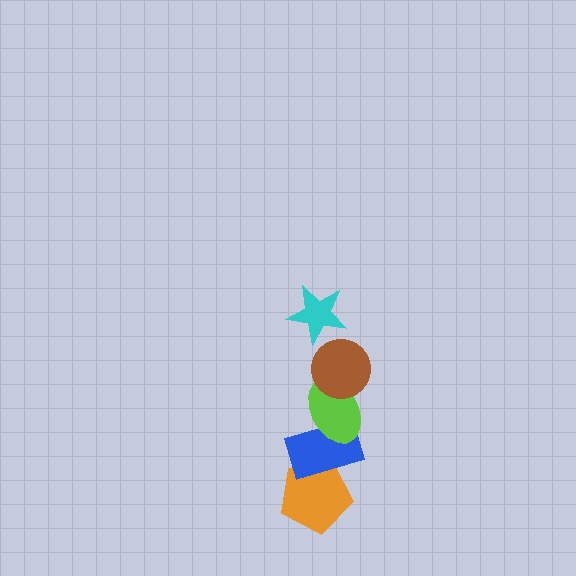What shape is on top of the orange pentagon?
The blue rectangle is on top of the orange pentagon.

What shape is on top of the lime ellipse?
The brown circle is on top of the lime ellipse.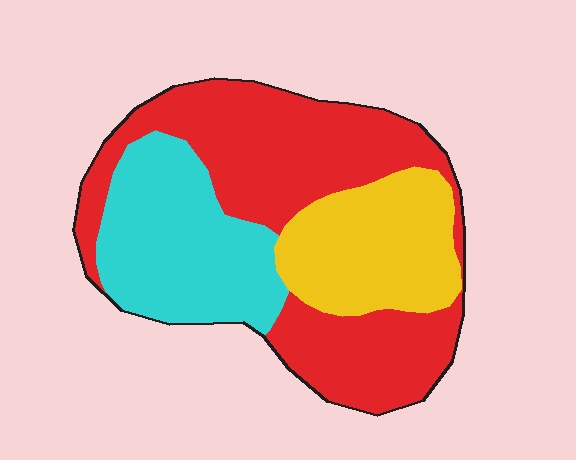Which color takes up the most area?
Red, at roughly 50%.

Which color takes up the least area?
Yellow, at roughly 25%.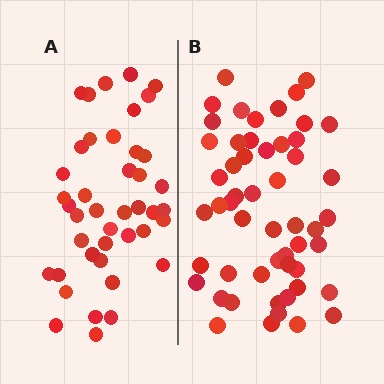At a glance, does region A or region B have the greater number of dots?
Region B (the right region) has more dots.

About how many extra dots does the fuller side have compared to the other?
Region B has roughly 12 or so more dots than region A.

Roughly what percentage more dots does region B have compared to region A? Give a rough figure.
About 25% more.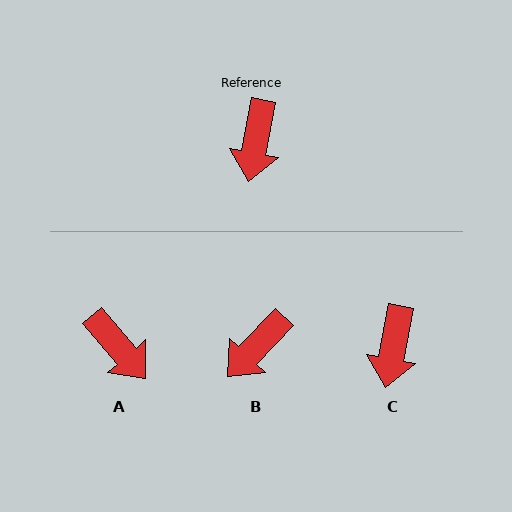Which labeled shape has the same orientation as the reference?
C.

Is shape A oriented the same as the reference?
No, it is off by about 51 degrees.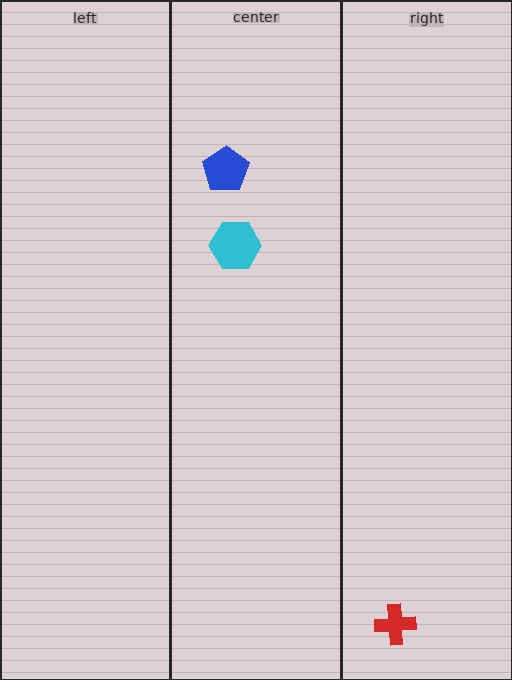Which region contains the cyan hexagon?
The center region.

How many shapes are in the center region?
2.